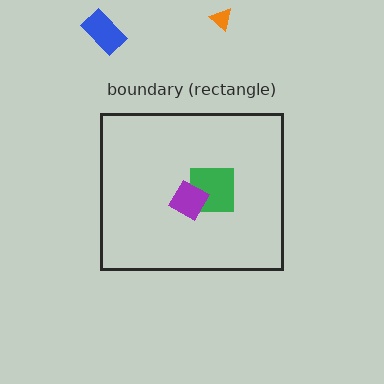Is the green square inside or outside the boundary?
Inside.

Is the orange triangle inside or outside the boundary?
Outside.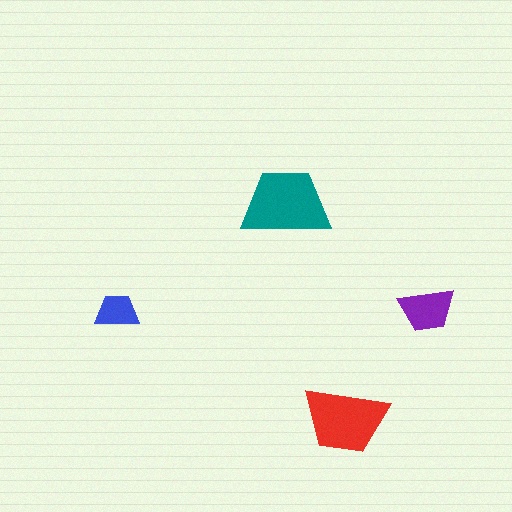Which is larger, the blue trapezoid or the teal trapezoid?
The teal one.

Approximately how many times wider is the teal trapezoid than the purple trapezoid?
About 1.5 times wider.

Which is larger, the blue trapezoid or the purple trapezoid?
The purple one.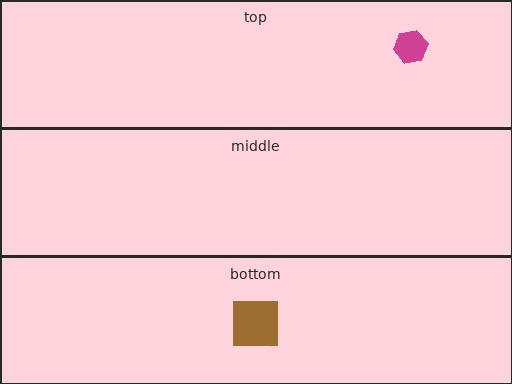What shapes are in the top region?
The magenta hexagon.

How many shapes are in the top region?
1.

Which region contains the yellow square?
The bottom region.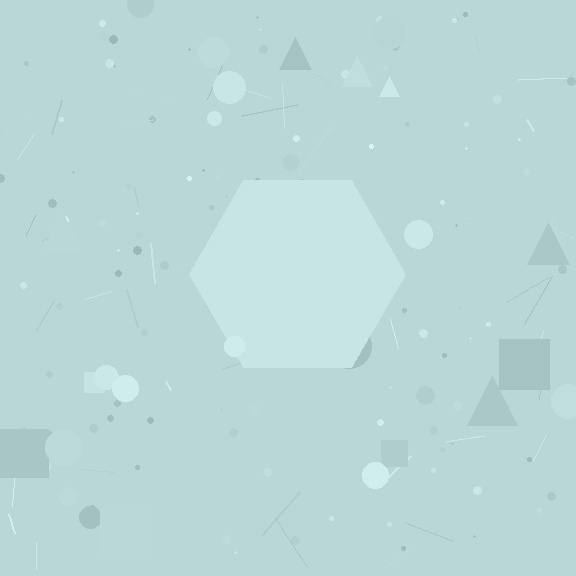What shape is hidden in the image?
A hexagon is hidden in the image.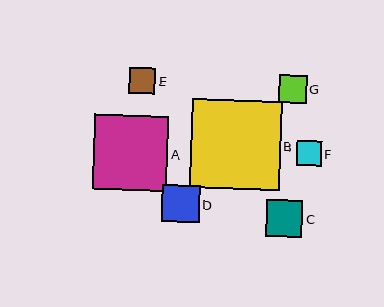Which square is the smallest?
Square F is the smallest with a size of approximately 25 pixels.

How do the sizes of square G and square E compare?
Square G and square E are approximately the same size.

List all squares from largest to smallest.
From largest to smallest: B, A, D, C, G, E, F.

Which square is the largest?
Square B is the largest with a size of approximately 89 pixels.